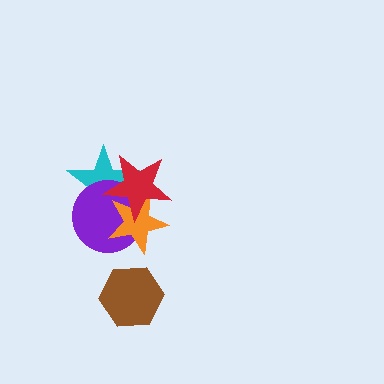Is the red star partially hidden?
No, no other shape covers it.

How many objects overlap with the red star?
3 objects overlap with the red star.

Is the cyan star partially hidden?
Yes, it is partially covered by another shape.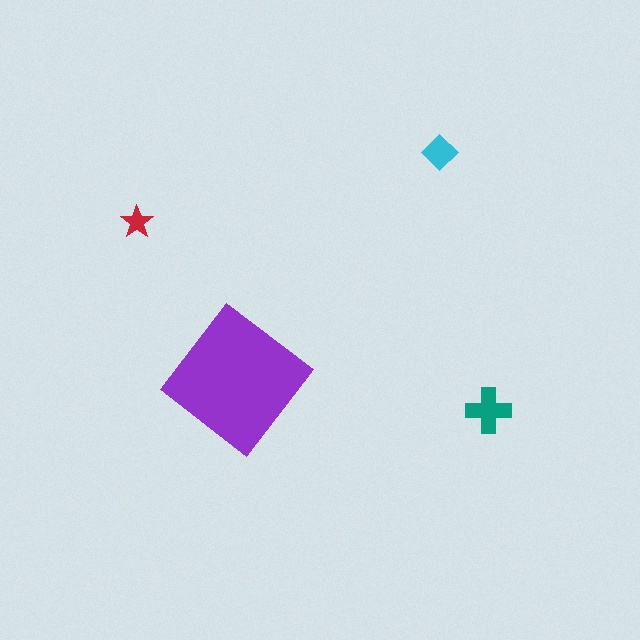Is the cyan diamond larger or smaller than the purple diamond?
Smaller.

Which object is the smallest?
The red star.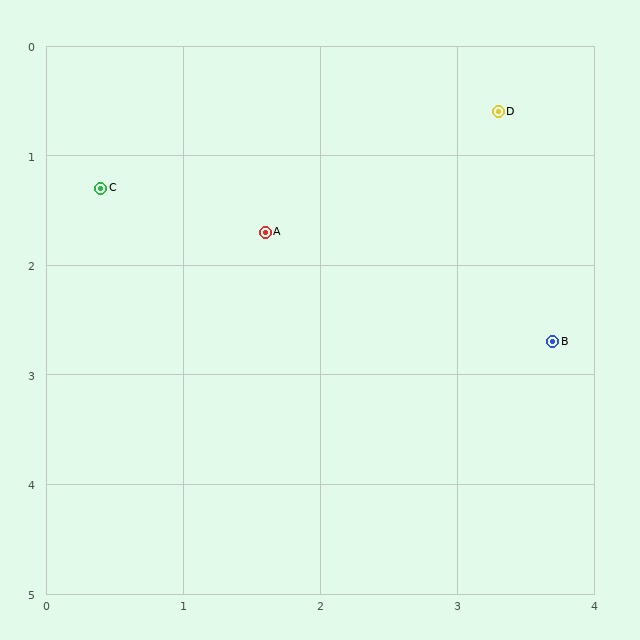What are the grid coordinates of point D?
Point D is at approximately (3.3, 0.6).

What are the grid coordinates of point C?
Point C is at approximately (0.4, 1.3).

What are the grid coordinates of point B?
Point B is at approximately (3.7, 2.7).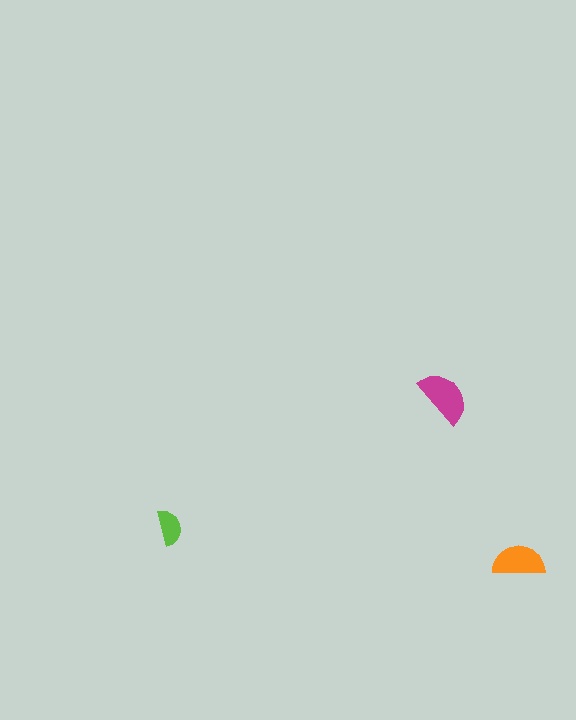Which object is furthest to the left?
The lime semicircle is leftmost.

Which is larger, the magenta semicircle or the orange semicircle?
The magenta one.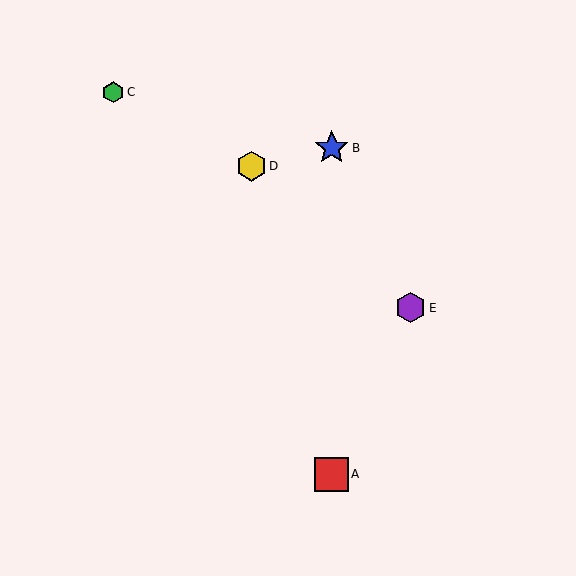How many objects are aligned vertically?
2 objects (A, B) are aligned vertically.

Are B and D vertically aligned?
No, B is at x≈332 and D is at x≈251.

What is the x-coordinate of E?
Object E is at x≈410.